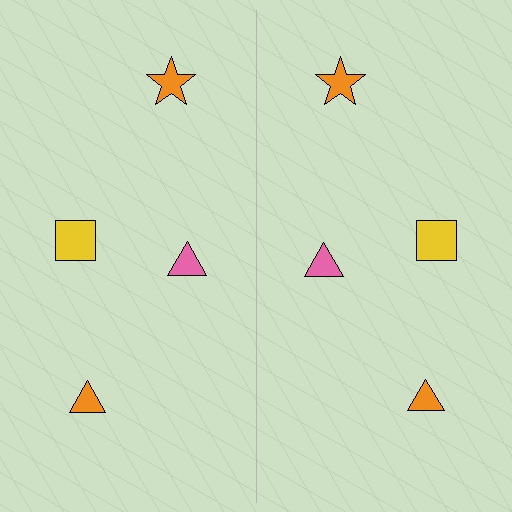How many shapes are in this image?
There are 8 shapes in this image.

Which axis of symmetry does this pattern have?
The pattern has a vertical axis of symmetry running through the center of the image.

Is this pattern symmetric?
Yes, this pattern has bilateral (reflection) symmetry.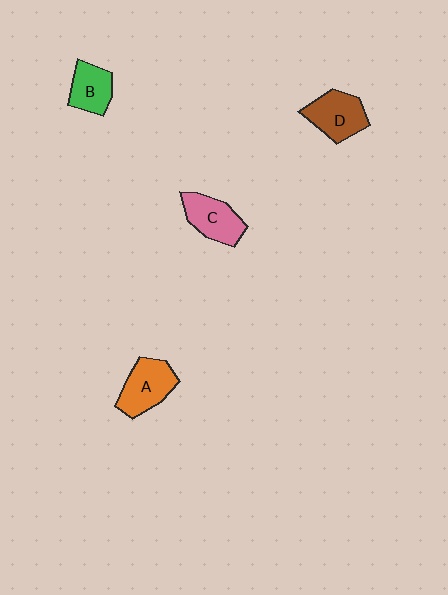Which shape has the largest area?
Shape A (orange).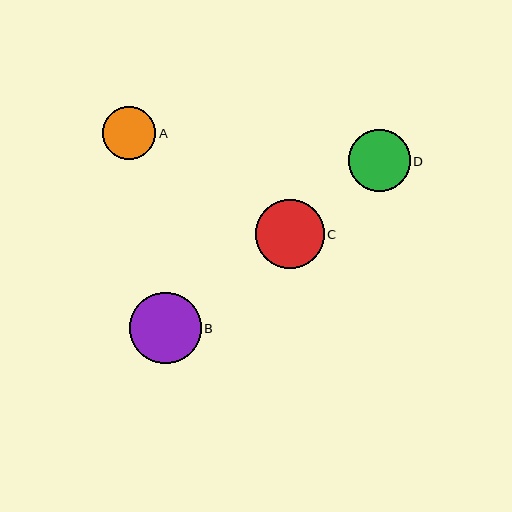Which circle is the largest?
Circle B is the largest with a size of approximately 71 pixels.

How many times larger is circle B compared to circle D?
Circle B is approximately 1.2 times the size of circle D.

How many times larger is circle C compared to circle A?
Circle C is approximately 1.3 times the size of circle A.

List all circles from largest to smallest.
From largest to smallest: B, C, D, A.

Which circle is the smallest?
Circle A is the smallest with a size of approximately 54 pixels.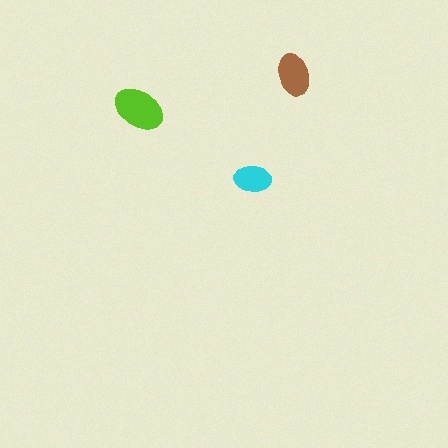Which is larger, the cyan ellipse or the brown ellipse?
The brown one.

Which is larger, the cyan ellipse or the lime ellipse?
The lime one.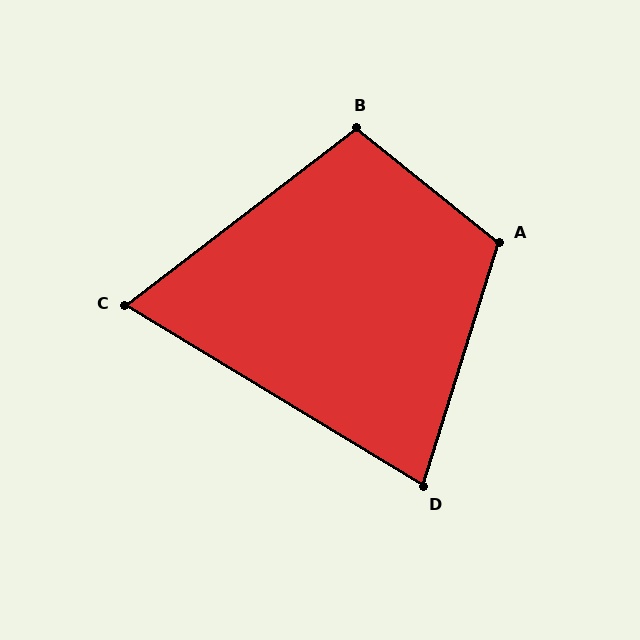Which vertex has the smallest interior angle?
C, at approximately 69 degrees.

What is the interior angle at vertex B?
Approximately 104 degrees (obtuse).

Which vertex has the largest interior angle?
A, at approximately 111 degrees.